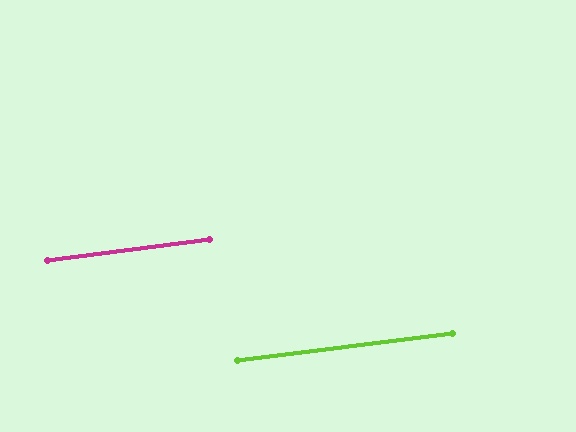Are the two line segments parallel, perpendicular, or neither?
Parallel — their directions differ by only 0.1°.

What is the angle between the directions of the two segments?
Approximately 0 degrees.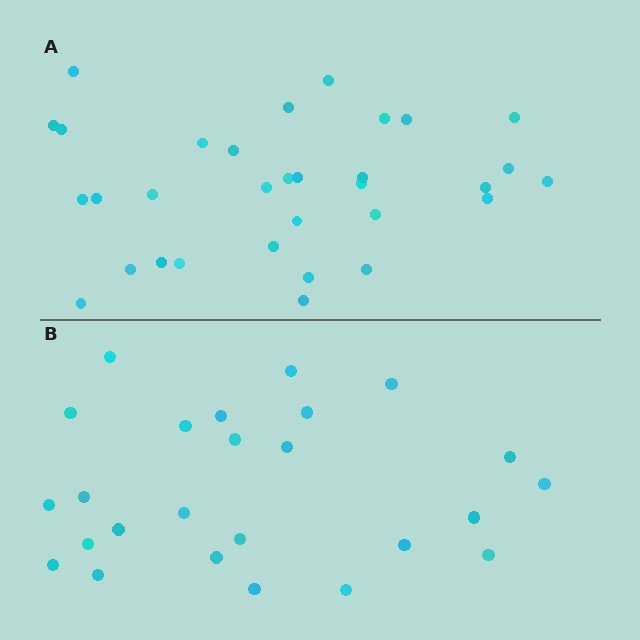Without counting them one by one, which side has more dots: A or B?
Region A (the top region) has more dots.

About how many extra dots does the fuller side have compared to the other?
Region A has roughly 8 or so more dots than region B.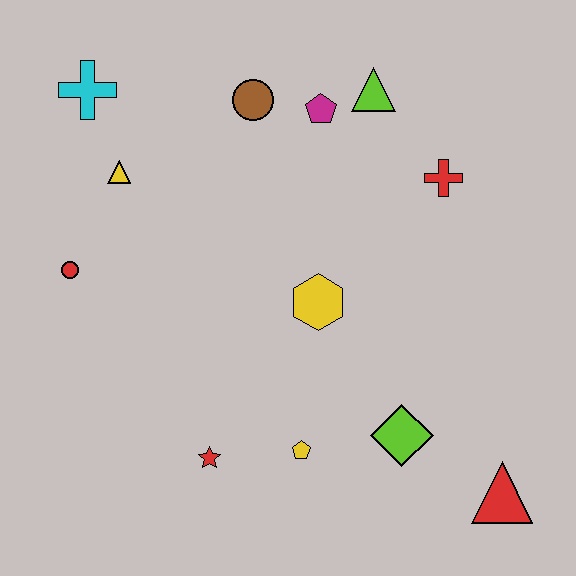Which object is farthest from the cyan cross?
The red triangle is farthest from the cyan cross.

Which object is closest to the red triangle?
The lime diamond is closest to the red triangle.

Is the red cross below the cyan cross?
Yes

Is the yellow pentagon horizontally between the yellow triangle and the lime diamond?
Yes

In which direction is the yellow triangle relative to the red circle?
The yellow triangle is above the red circle.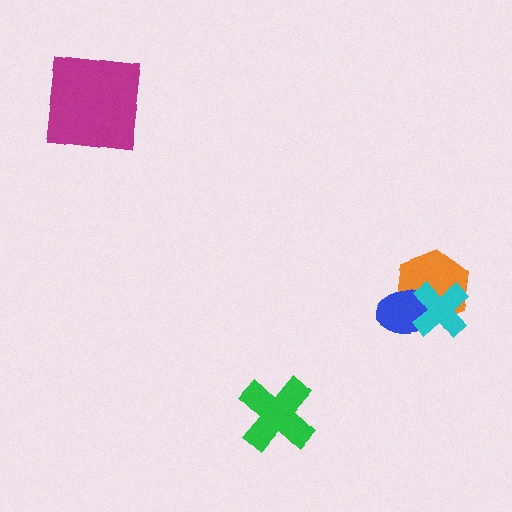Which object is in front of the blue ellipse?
The cyan cross is in front of the blue ellipse.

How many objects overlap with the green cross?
0 objects overlap with the green cross.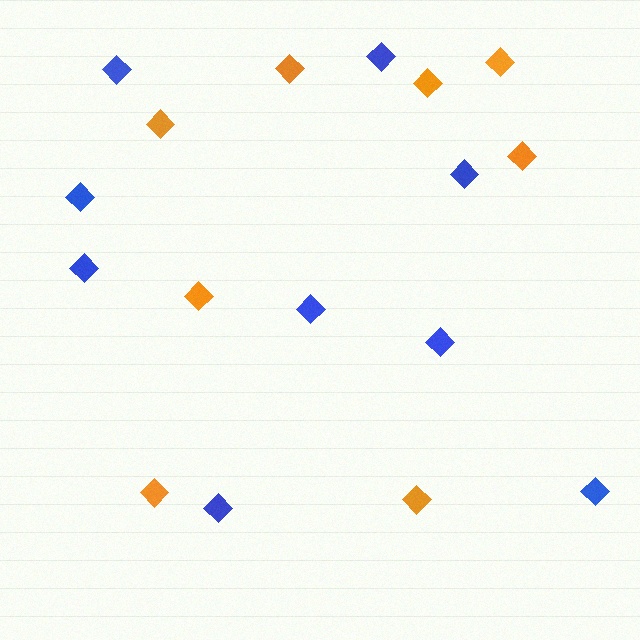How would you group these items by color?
There are 2 groups: one group of blue diamonds (9) and one group of orange diamonds (8).